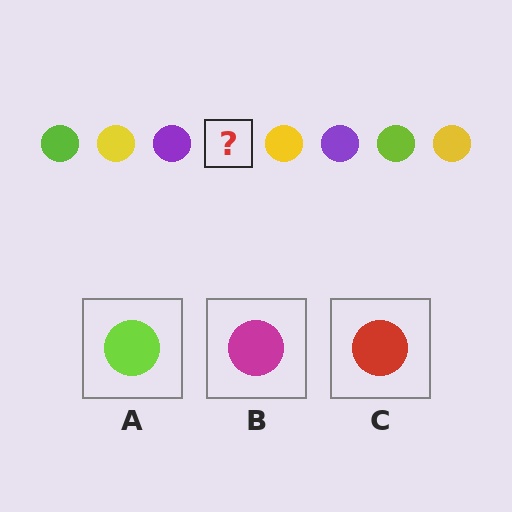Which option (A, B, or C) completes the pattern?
A.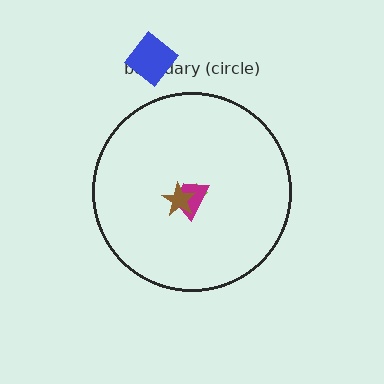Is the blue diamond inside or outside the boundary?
Outside.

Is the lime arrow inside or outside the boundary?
Inside.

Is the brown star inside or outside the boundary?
Inside.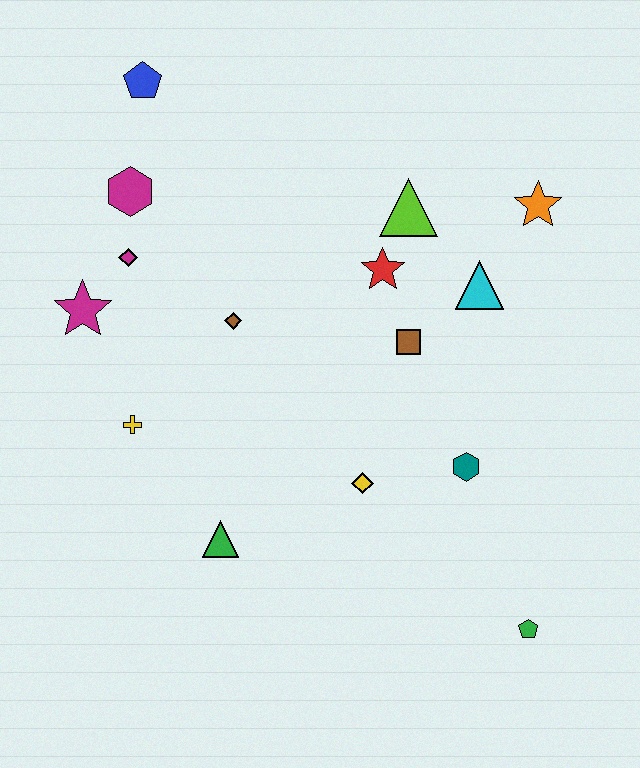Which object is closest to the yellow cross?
The magenta star is closest to the yellow cross.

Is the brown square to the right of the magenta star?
Yes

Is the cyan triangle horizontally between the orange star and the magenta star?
Yes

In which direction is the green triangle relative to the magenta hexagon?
The green triangle is below the magenta hexagon.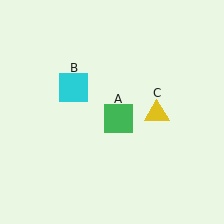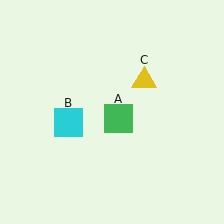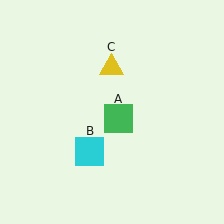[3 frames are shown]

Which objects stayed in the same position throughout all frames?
Green square (object A) remained stationary.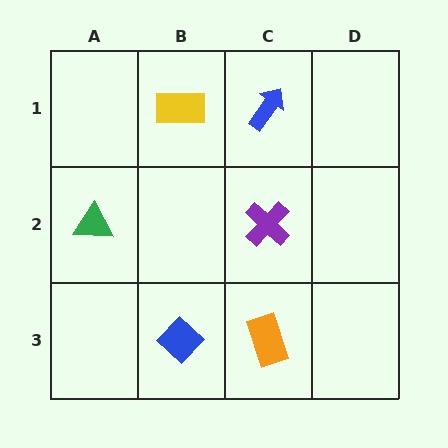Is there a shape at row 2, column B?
No, that cell is empty.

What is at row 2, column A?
A green triangle.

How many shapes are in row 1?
2 shapes.